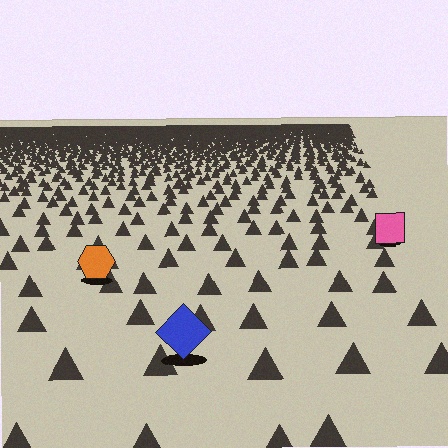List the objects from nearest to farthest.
From nearest to farthest: the blue diamond, the orange hexagon, the pink square.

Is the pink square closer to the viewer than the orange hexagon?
No. The orange hexagon is closer — you can tell from the texture gradient: the ground texture is coarser near it.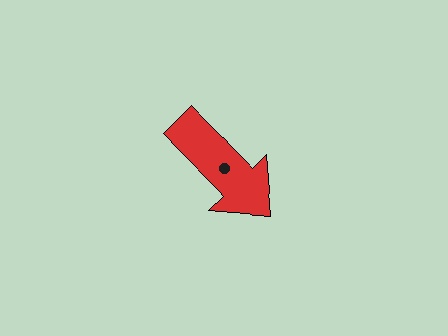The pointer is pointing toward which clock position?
Roughly 4 o'clock.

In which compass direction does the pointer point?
Southeast.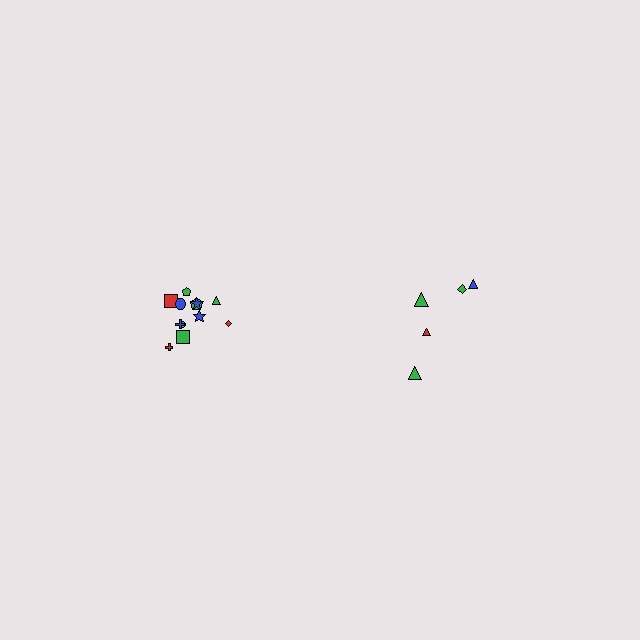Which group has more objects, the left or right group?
The left group.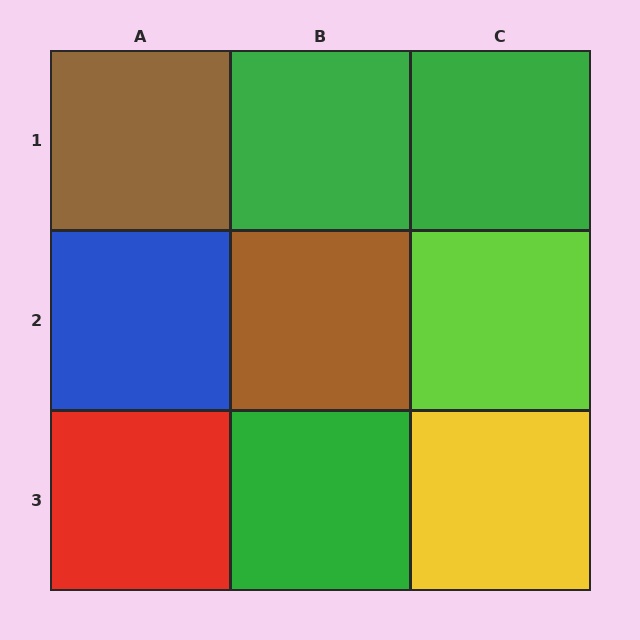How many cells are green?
3 cells are green.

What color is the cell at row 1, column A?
Brown.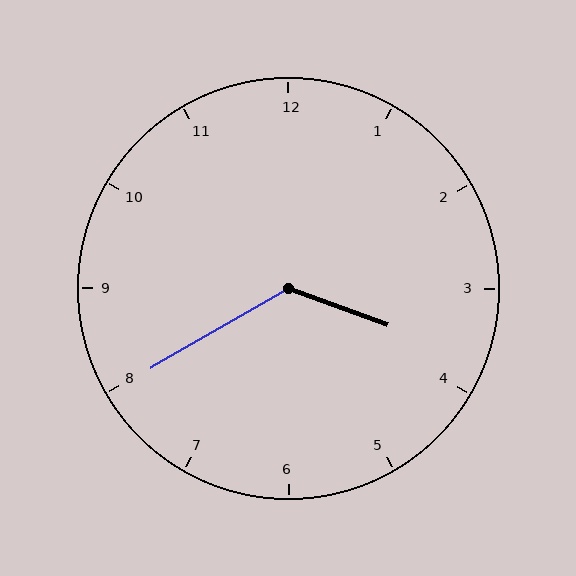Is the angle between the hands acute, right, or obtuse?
It is obtuse.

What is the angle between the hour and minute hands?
Approximately 130 degrees.